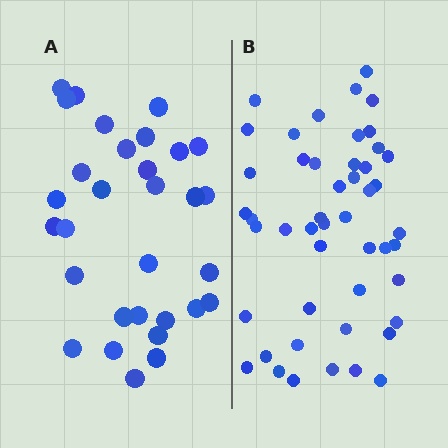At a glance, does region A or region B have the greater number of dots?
Region B (the right region) has more dots.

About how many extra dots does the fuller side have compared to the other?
Region B has approximately 15 more dots than region A.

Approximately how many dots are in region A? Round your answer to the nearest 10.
About 30 dots. (The exact count is 31, which rounds to 30.)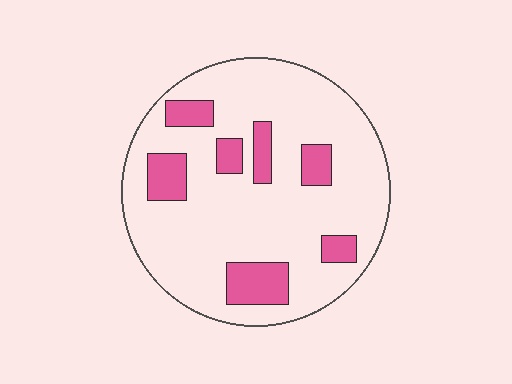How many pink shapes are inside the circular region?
7.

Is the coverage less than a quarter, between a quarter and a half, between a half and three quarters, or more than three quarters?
Less than a quarter.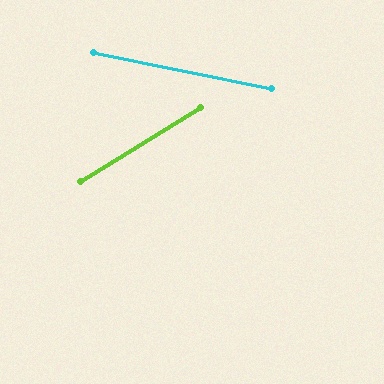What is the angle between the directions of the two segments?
Approximately 43 degrees.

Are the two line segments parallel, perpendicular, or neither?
Neither parallel nor perpendicular — they differ by about 43°.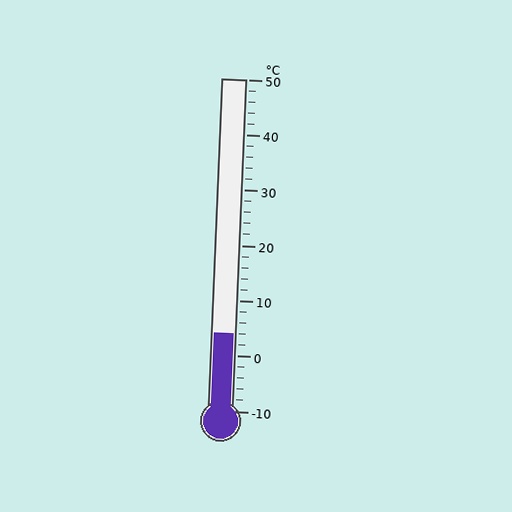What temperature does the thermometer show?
The thermometer shows approximately 4°C.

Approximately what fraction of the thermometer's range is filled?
The thermometer is filled to approximately 25% of its range.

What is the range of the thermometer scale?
The thermometer scale ranges from -10°C to 50°C.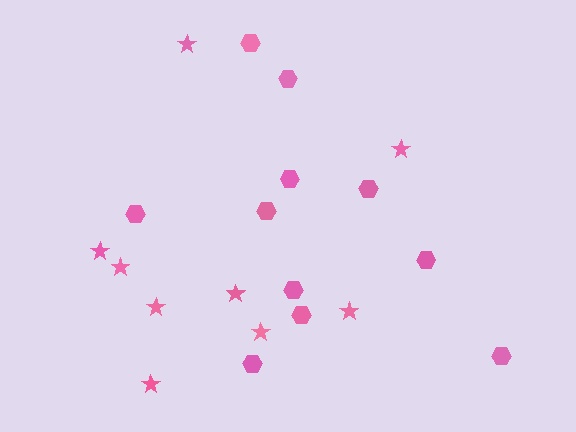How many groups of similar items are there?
There are 2 groups: one group of hexagons (11) and one group of stars (9).